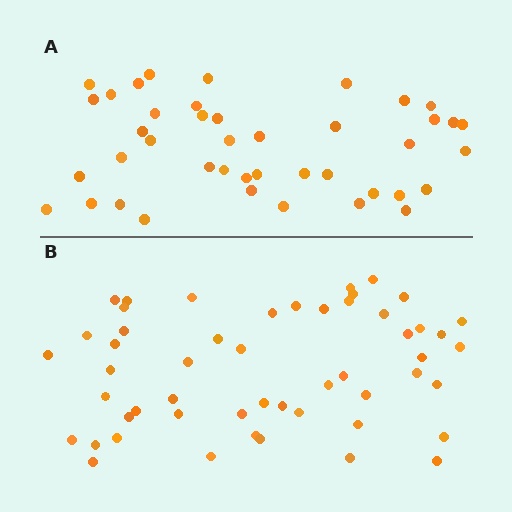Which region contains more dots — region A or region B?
Region B (the bottom region) has more dots.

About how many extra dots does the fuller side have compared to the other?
Region B has roughly 10 or so more dots than region A.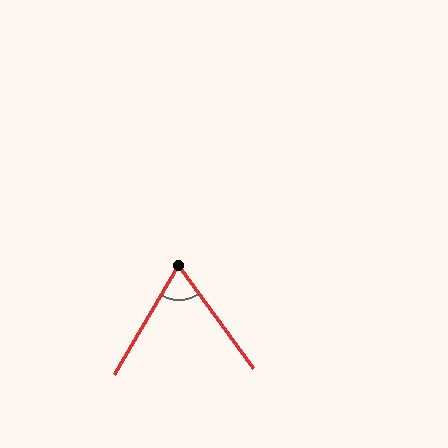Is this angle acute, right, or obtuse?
It is acute.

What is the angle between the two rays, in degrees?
Approximately 66 degrees.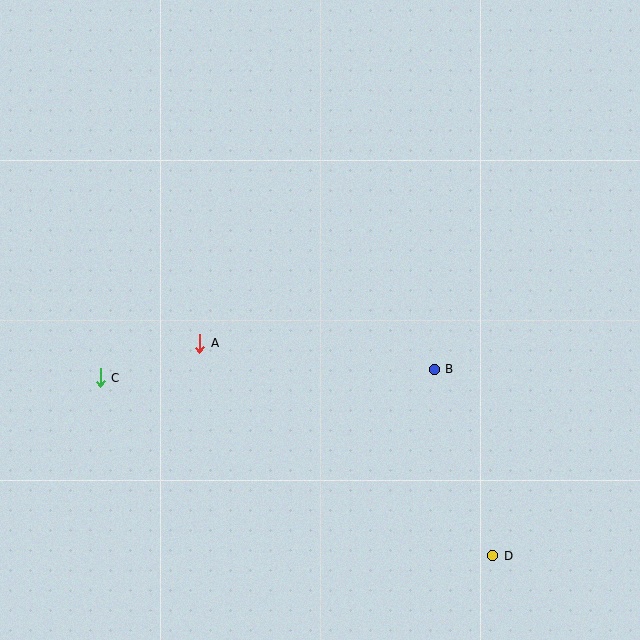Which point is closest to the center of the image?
Point A at (200, 343) is closest to the center.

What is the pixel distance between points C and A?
The distance between C and A is 105 pixels.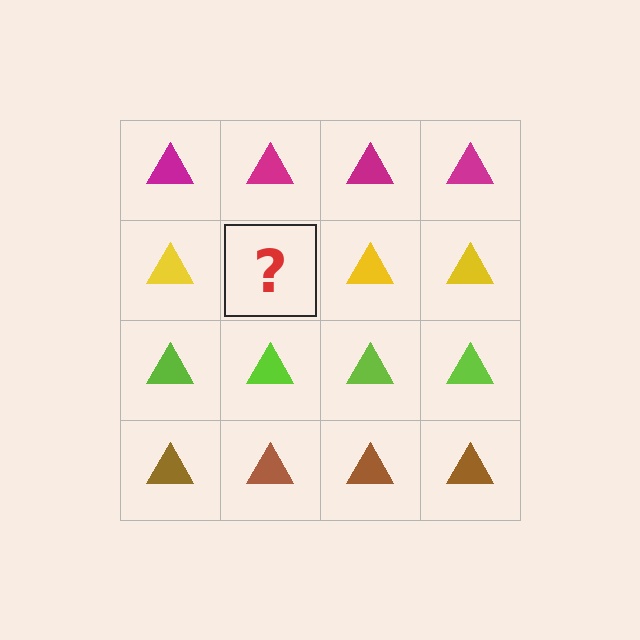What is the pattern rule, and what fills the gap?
The rule is that each row has a consistent color. The gap should be filled with a yellow triangle.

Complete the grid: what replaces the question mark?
The question mark should be replaced with a yellow triangle.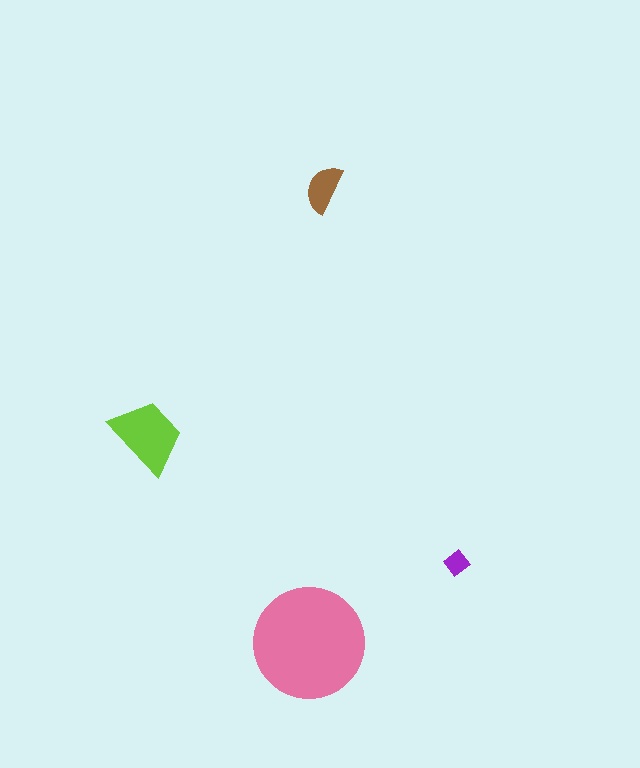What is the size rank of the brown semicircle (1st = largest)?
3rd.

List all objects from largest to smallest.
The pink circle, the lime trapezoid, the brown semicircle, the purple diamond.